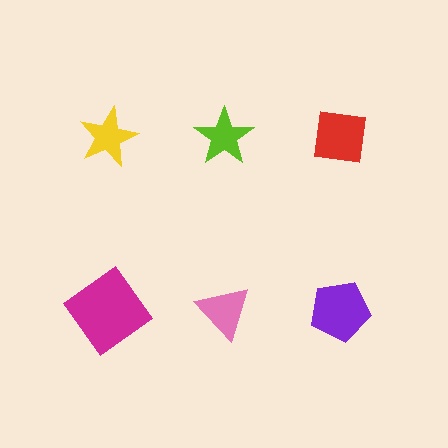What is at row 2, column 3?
A purple pentagon.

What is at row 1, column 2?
A lime star.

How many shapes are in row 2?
3 shapes.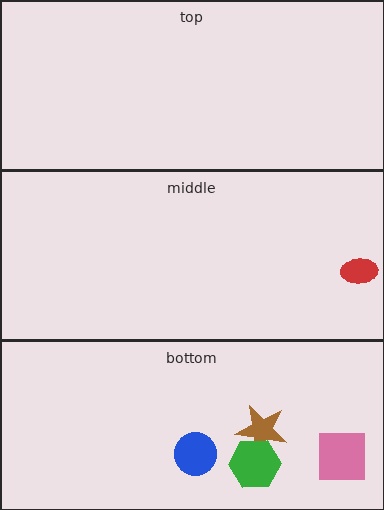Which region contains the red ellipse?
The middle region.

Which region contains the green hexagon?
The bottom region.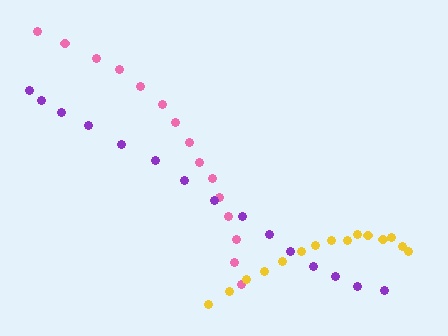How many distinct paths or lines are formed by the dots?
There are 3 distinct paths.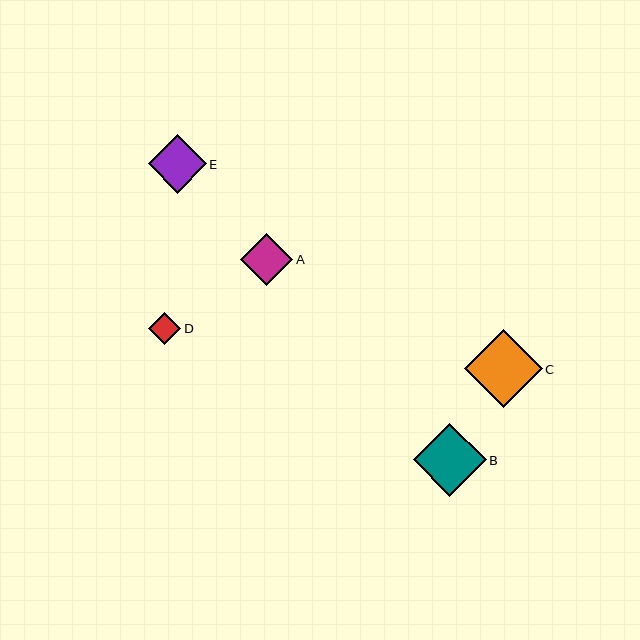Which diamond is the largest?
Diamond C is the largest with a size of approximately 78 pixels.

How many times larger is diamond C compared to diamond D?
Diamond C is approximately 2.4 times the size of diamond D.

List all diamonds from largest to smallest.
From largest to smallest: C, B, E, A, D.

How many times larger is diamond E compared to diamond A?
Diamond E is approximately 1.1 times the size of diamond A.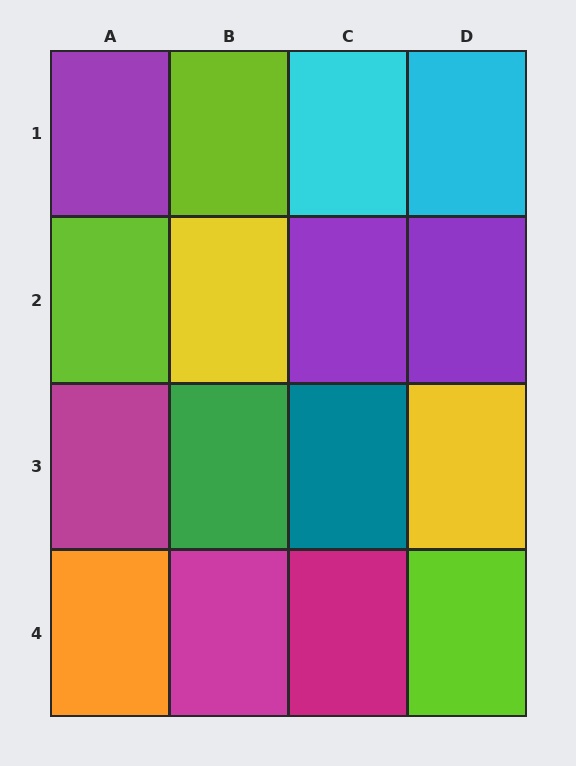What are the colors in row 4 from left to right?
Orange, magenta, magenta, lime.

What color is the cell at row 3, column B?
Green.